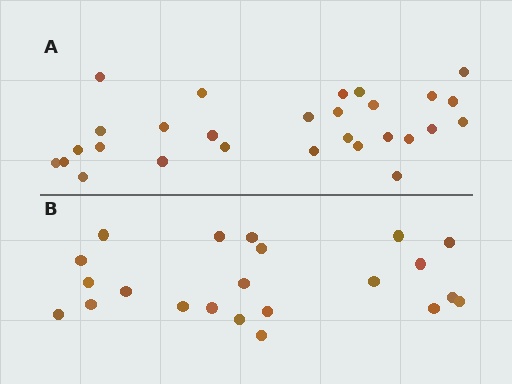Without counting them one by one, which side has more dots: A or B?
Region A (the top region) has more dots.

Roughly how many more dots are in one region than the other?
Region A has about 6 more dots than region B.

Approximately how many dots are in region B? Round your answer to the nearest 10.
About 20 dots. (The exact count is 22, which rounds to 20.)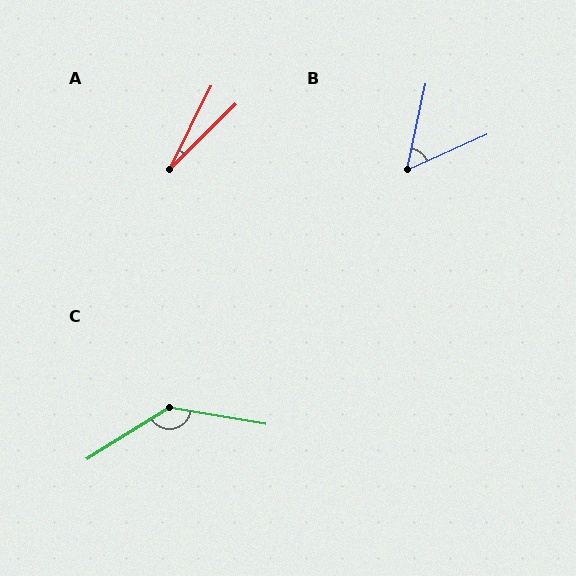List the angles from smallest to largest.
A (19°), B (54°), C (138°).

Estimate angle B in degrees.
Approximately 54 degrees.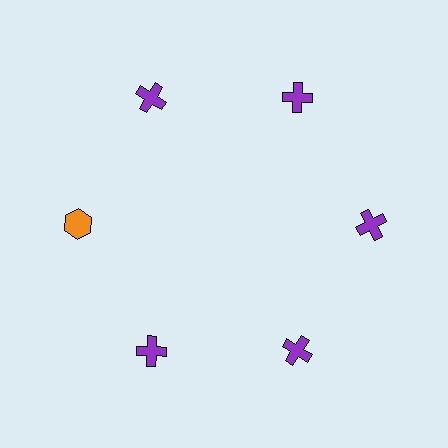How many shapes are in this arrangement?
There are 6 shapes arranged in a ring pattern.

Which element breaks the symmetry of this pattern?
The orange hexagon at roughly the 9 o'clock position breaks the symmetry. All other shapes are purple crosses.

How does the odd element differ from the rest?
It differs in both color (orange instead of purple) and shape (hexagon instead of cross).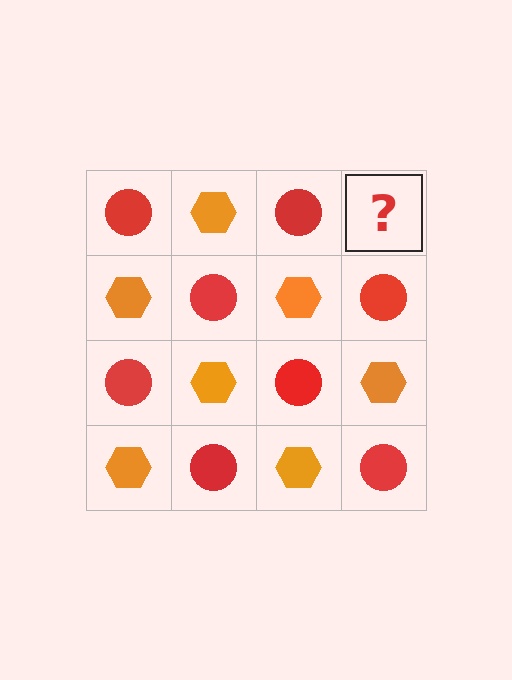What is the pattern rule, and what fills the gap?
The rule is that it alternates red circle and orange hexagon in a checkerboard pattern. The gap should be filled with an orange hexagon.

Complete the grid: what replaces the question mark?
The question mark should be replaced with an orange hexagon.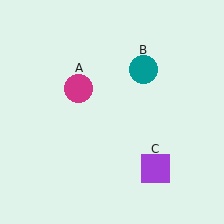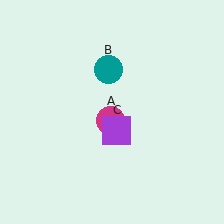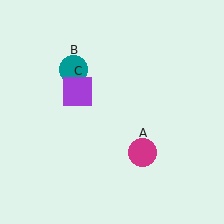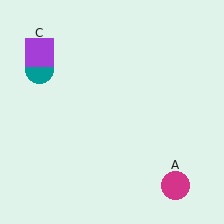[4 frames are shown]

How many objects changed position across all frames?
3 objects changed position: magenta circle (object A), teal circle (object B), purple square (object C).